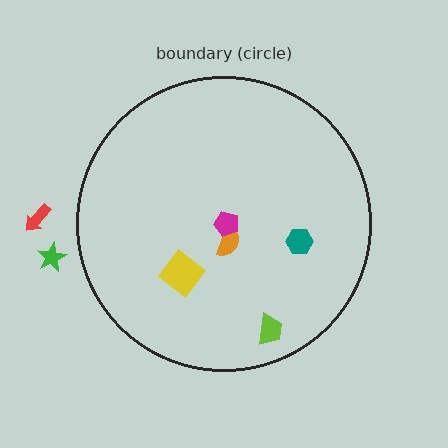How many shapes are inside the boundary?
5 inside, 2 outside.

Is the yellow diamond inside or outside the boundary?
Inside.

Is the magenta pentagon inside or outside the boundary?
Inside.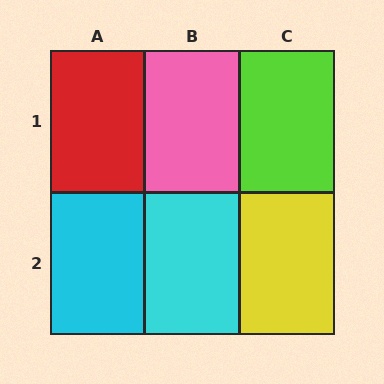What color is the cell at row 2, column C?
Yellow.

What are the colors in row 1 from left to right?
Red, pink, lime.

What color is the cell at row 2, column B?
Cyan.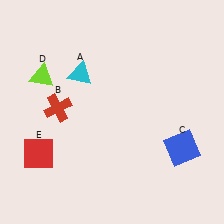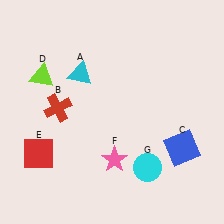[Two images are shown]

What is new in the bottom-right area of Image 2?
A pink star (F) was added in the bottom-right area of Image 2.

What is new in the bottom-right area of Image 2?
A cyan circle (G) was added in the bottom-right area of Image 2.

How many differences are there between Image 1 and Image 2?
There are 2 differences between the two images.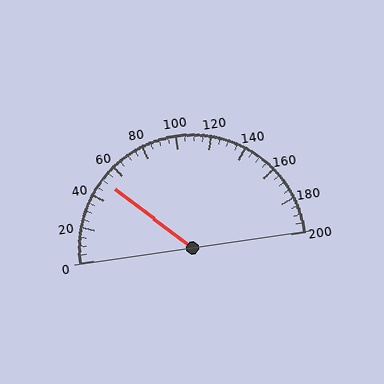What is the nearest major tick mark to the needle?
The nearest major tick mark is 40.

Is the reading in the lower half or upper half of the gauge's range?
The reading is in the lower half of the range (0 to 200).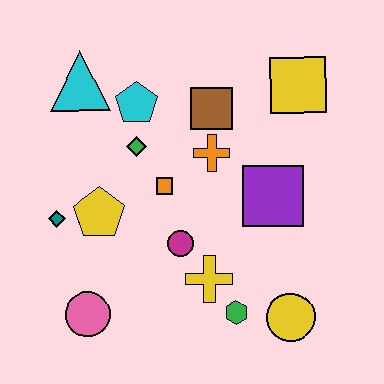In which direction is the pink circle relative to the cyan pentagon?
The pink circle is below the cyan pentagon.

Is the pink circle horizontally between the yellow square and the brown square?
No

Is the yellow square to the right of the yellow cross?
Yes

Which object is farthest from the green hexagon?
The cyan triangle is farthest from the green hexagon.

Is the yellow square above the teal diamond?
Yes